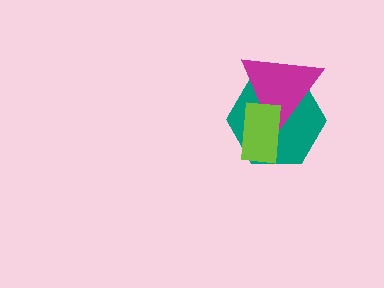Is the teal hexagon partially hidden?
Yes, it is partially covered by another shape.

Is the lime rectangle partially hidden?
No, no other shape covers it.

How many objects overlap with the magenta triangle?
2 objects overlap with the magenta triangle.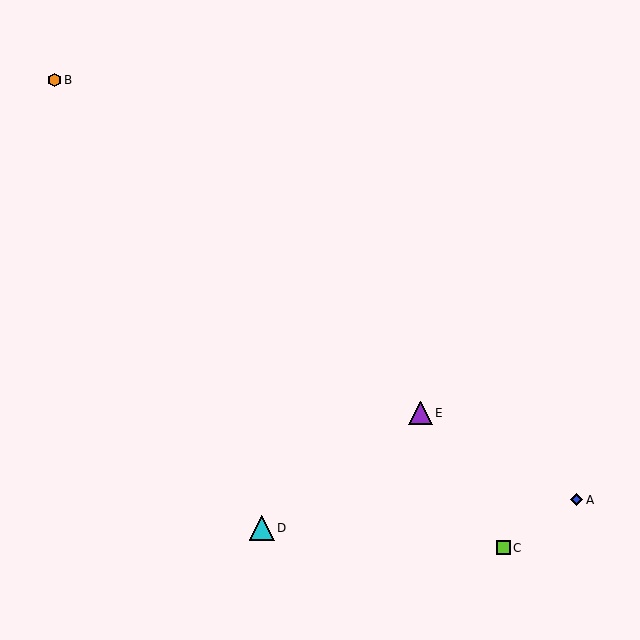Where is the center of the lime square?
The center of the lime square is at (503, 548).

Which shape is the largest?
The cyan triangle (labeled D) is the largest.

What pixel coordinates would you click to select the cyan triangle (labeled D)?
Click at (262, 528) to select the cyan triangle D.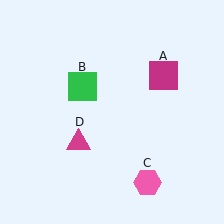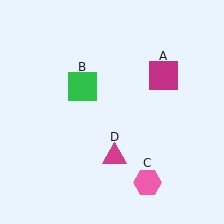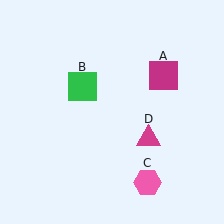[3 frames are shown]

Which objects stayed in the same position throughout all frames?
Magenta square (object A) and green square (object B) and pink hexagon (object C) remained stationary.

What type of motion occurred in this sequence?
The magenta triangle (object D) rotated counterclockwise around the center of the scene.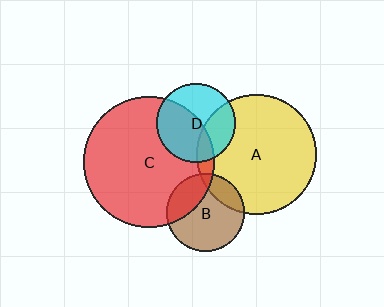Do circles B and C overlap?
Yes.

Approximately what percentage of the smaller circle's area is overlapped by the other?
Approximately 25%.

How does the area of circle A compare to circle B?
Approximately 2.4 times.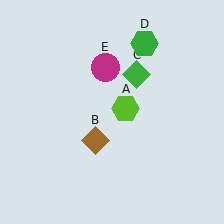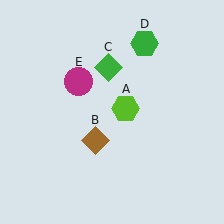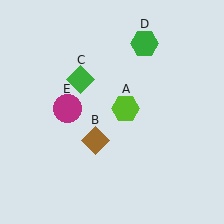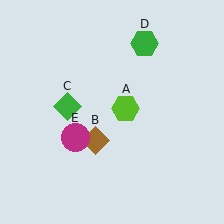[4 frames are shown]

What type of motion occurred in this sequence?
The green diamond (object C), magenta circle (object E) rotated counterclockwise around the center of the scene.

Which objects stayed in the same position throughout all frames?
Lime hexagon (object A) and brown diamond (object B) and green hexagon (object D) remained stationary.